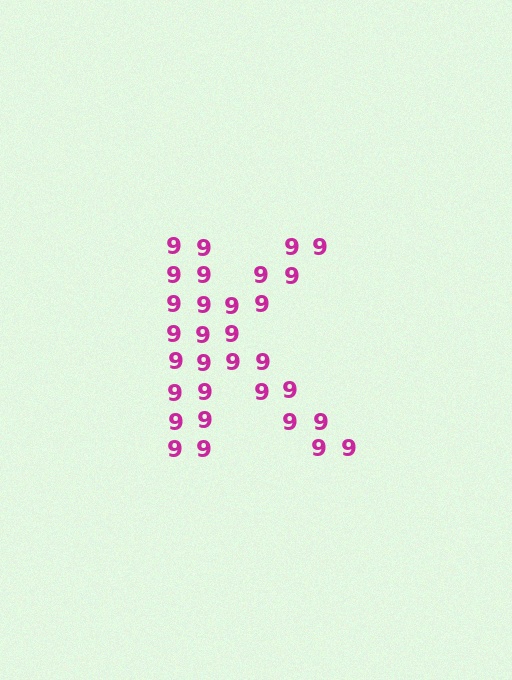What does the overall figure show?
The overall figure shows the letter K.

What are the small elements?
The small elements are digit 9's.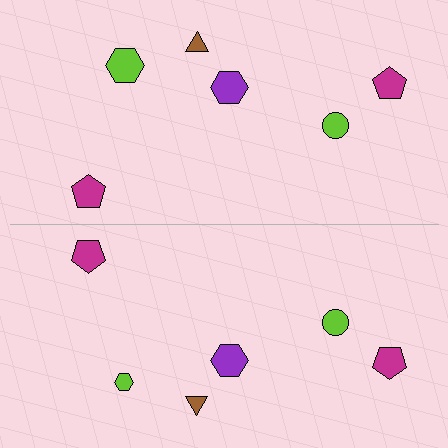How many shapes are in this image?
There are 12 shapes in this image.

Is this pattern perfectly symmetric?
No, the pattern is not perfectly symmetric. The lime hexagon on the bottom side has a different size than its mirror counterpart.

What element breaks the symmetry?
The lime hexagon on the bottom side has a different size than its mirror counterpart.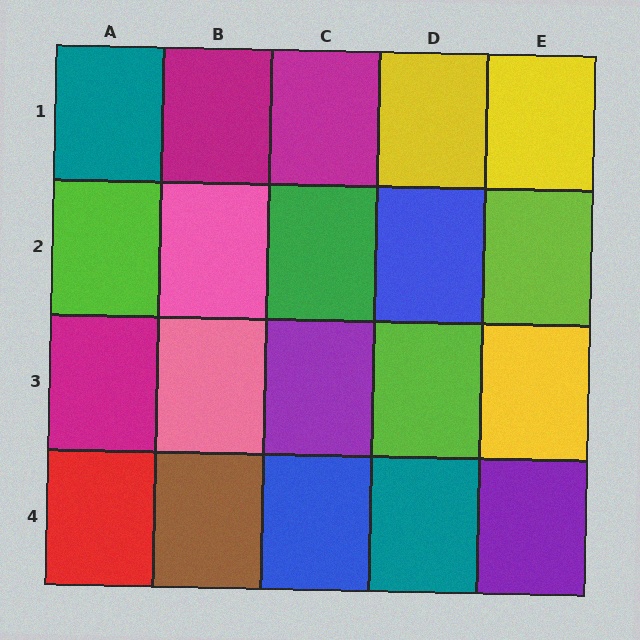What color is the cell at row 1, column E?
Yellow.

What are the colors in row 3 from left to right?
Magenta, pink, purple, lime, yellow.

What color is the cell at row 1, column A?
Teal.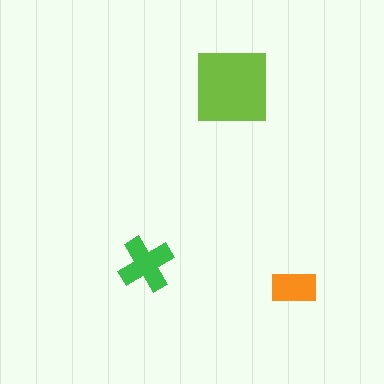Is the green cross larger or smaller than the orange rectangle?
Larger.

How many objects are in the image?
There are 3 objects in the image.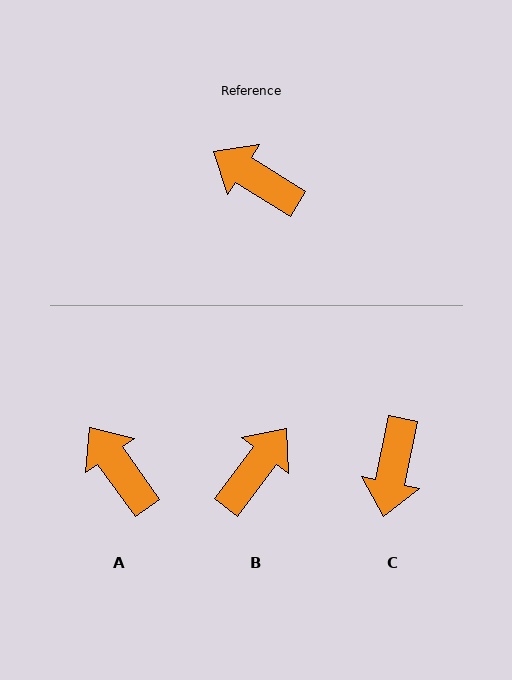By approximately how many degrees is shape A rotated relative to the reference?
Approximately 22 degrees clockwise.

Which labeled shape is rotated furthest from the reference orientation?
C, about 111 degrees away.